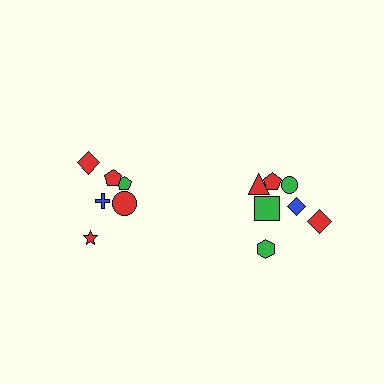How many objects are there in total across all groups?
There are 14 objects.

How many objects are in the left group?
There are 6 objects.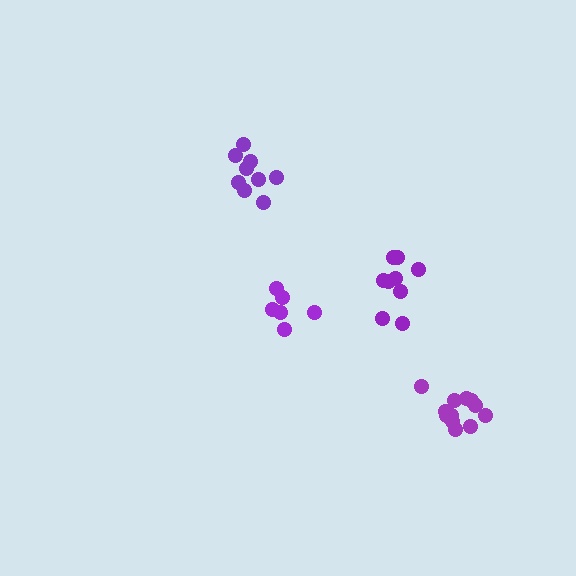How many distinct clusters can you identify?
There are 4 distinct clusters.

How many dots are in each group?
Group 1: 9 dots, Group 2: 9 dots, Group 3: 6 dots, Group 4: 12 dots (36 total).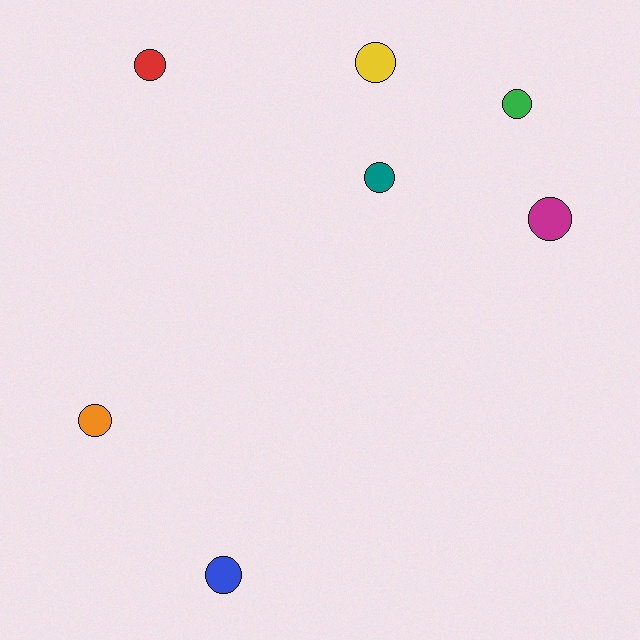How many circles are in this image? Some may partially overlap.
There are 7 circles.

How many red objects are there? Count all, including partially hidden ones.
There is 1 red object.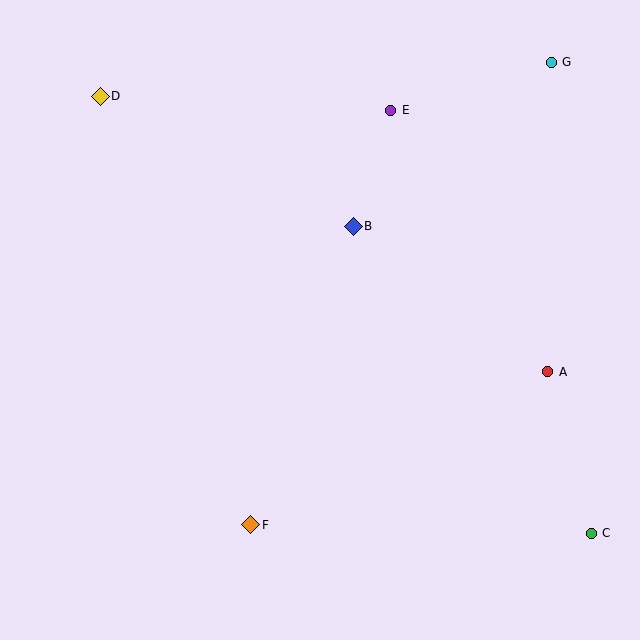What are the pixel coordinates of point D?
Point D is at (100, 96).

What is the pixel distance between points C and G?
The distance between C and G is 473 pixels.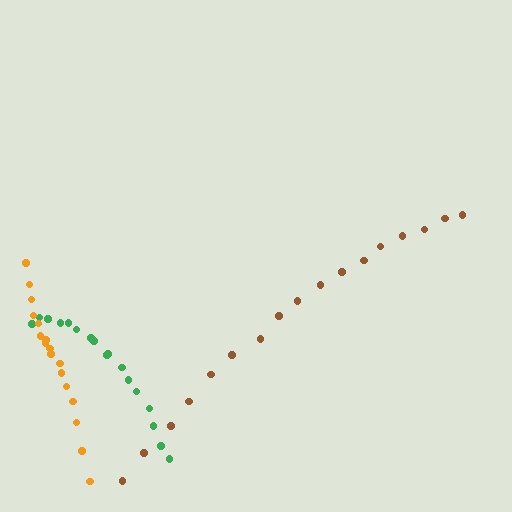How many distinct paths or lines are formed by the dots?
There are 3 distinct paths.